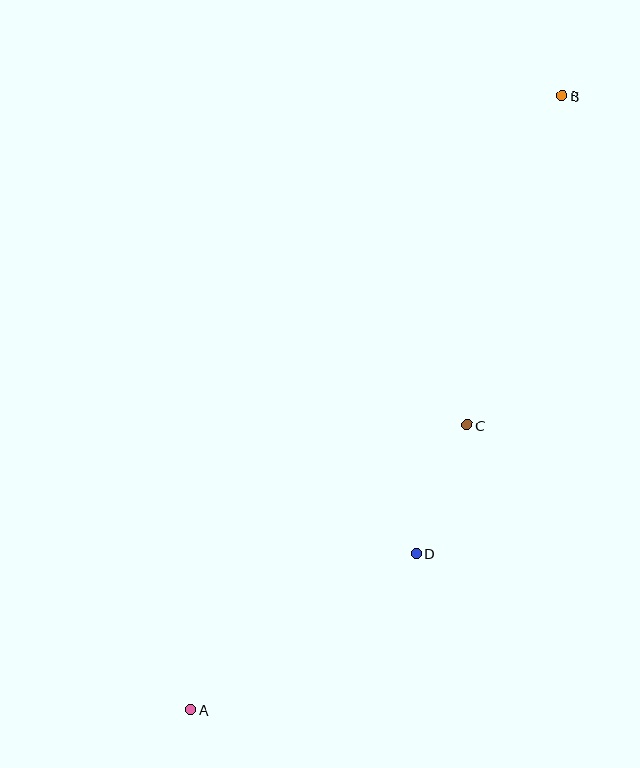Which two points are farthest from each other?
Points A and B are farthest from each other.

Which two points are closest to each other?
Points C and D are closest to each other.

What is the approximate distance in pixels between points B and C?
The distance between B and C is approximately 343 pixels.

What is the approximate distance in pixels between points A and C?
The distance between A and C is approximately 397 pixels.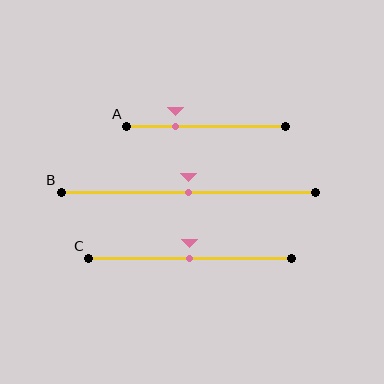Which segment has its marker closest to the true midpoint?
Segment B has its marker closest to the true midpoint.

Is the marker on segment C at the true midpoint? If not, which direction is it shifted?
Yes, the marker on segment C is at the true midpoint.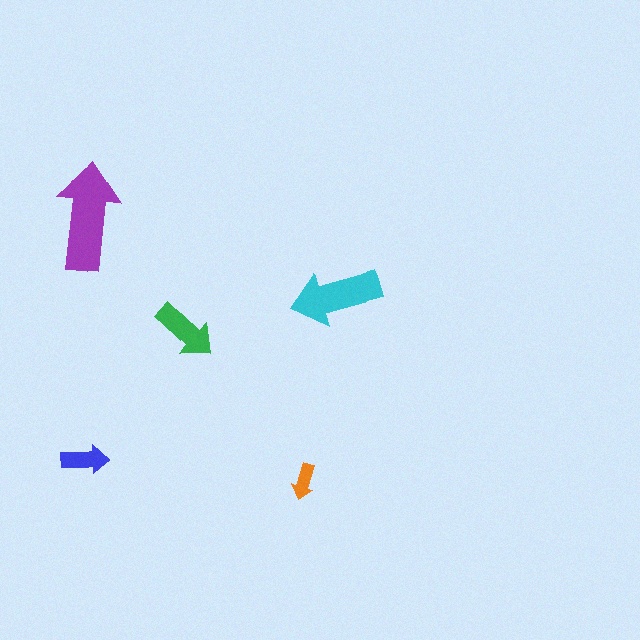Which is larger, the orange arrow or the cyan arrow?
The cyan one.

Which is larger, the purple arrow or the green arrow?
The purple one.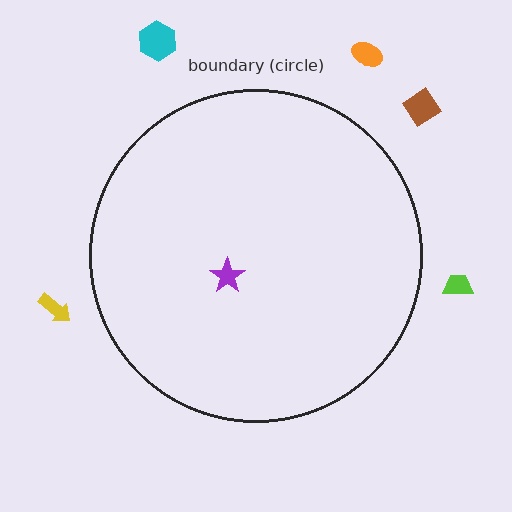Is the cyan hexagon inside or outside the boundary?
Outside.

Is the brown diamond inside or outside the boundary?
Outside.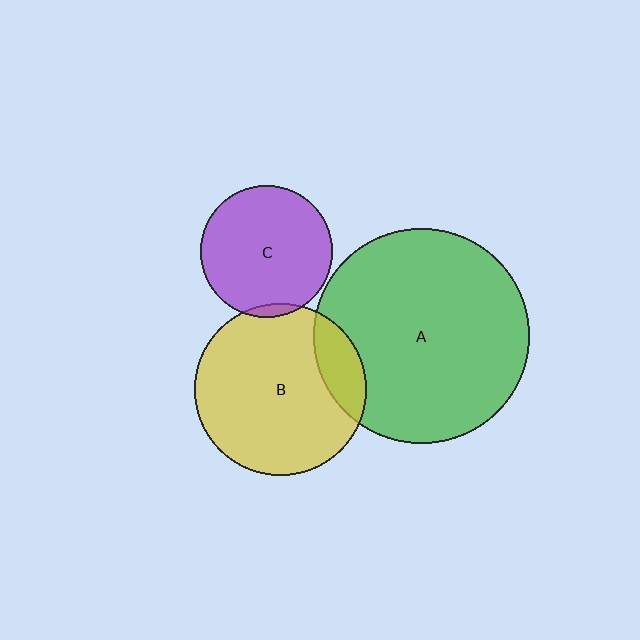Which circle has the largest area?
Circle A (green).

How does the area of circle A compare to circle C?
Approximately 2.7 times.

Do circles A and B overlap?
Yes.